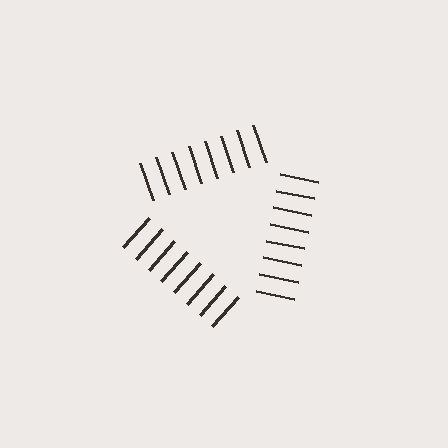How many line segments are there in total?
24 — 8 along each of the 3 edges.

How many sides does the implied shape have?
3 sides — the line-ends trace a triangle.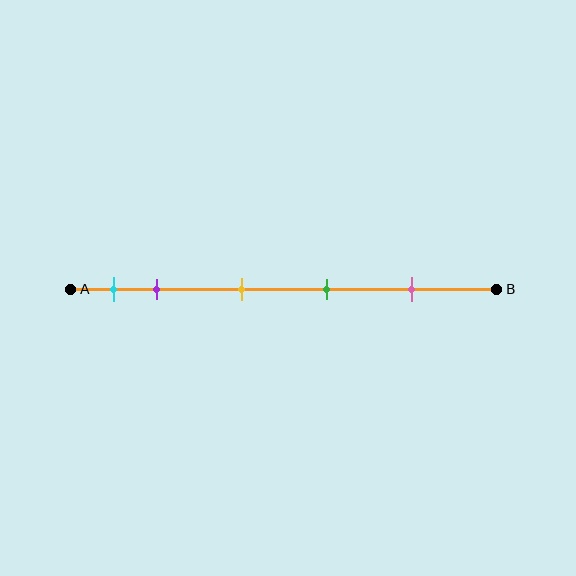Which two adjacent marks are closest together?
The cyan and purple marks are the closest adjacent pair.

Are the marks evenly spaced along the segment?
No, the marks are not evenly spaced.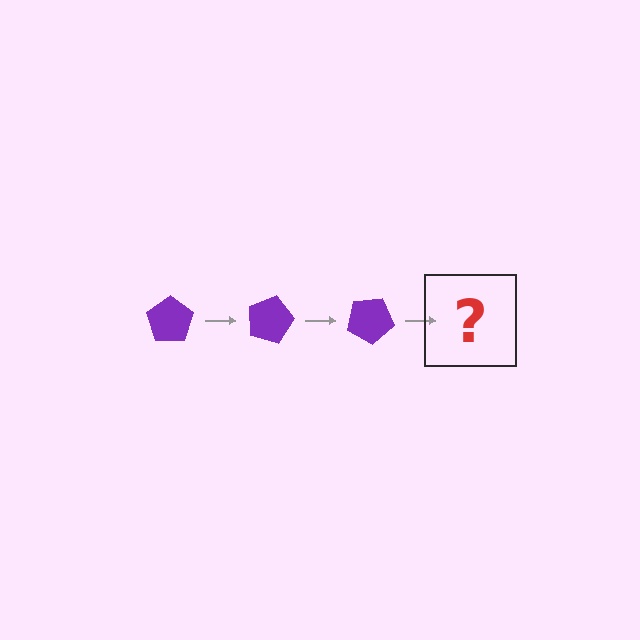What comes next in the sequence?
The next element should be a purple pentagon rotated 45 degrees.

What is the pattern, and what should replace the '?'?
The pattern is that the pentagon rotates 15 degrees each step. The '?' should be a purple pentagon rotated 45 degrees.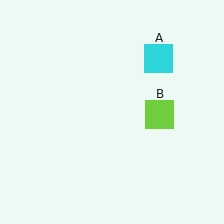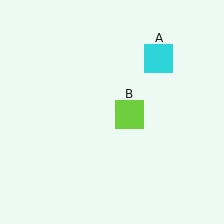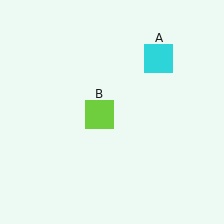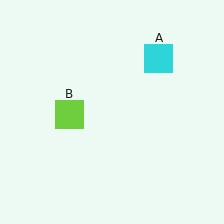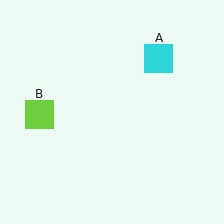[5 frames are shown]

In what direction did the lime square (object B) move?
The lime square (object B) moved left.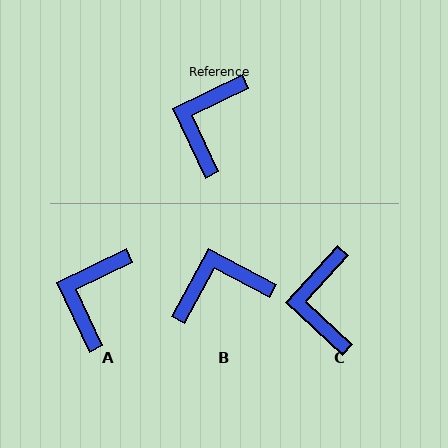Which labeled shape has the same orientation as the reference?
A.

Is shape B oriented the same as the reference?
No, it is off by about 54 degrees.